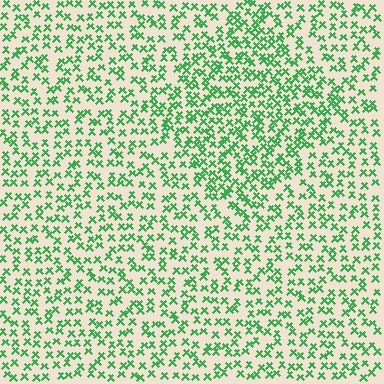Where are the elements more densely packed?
The elements are more densely packed inside the diamond boundary.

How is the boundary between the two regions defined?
The boundary is defined by a change in element density (approximately 1.6x ratio). All elements are the same color, size, and shape.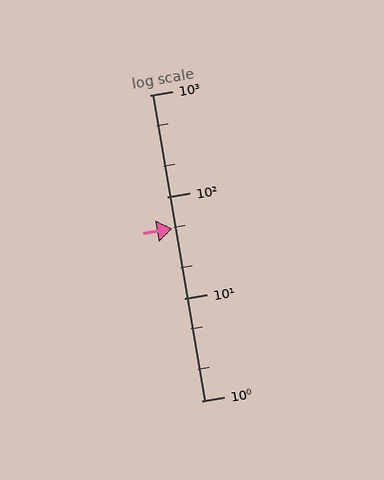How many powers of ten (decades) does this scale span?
The scale spans 3 decades, from 1 to 1000.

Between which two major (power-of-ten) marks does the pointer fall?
The pointer is between 10 and 100.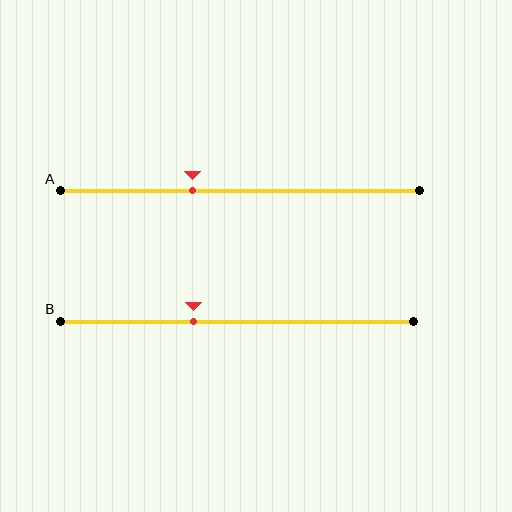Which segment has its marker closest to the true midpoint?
Segment B has its marker closest to the true midpoint.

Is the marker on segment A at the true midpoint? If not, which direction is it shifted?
No, the marker on segment A is shifted to the left by about 13% of the segment length.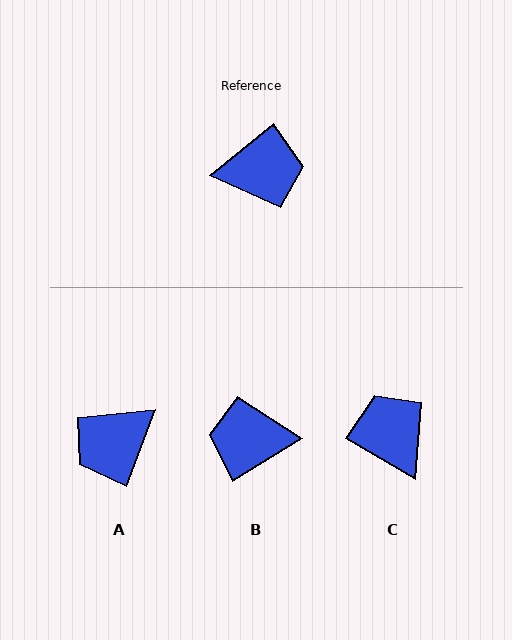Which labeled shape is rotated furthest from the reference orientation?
B, about 172 degrees away.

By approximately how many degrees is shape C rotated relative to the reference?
Approximately 111 degrees counter-clockwise.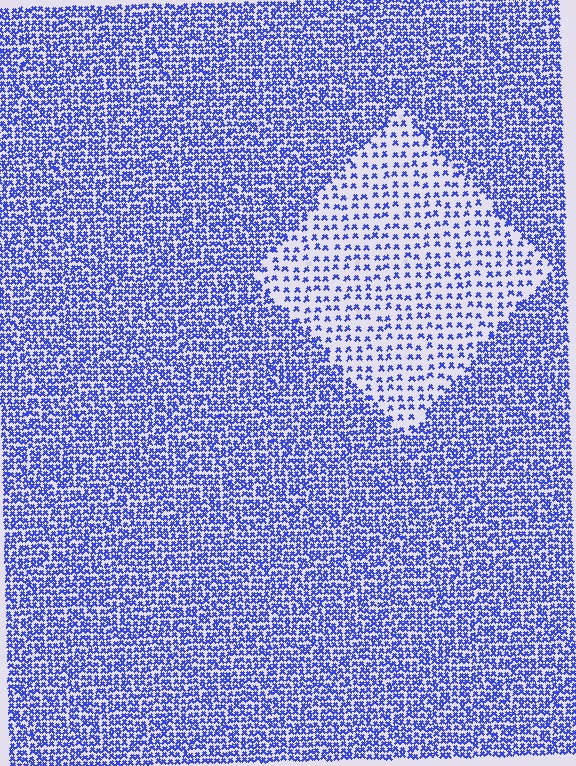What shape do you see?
I see a diamond.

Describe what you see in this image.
The image contains small blue elements arranged at two different densities. A diamond-shaped region is visible where the elements are less densely packed than the surrounding area.